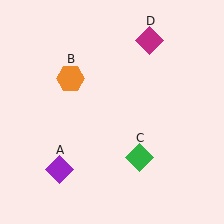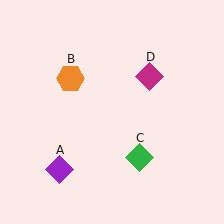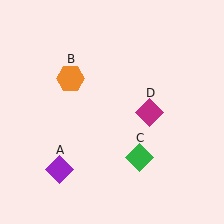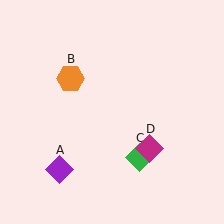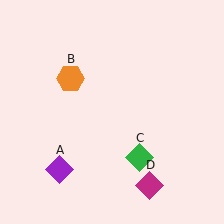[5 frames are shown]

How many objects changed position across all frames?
1 object changed position: magenta diamond (object D).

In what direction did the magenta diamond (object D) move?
The magenta diamond (object D) moved down.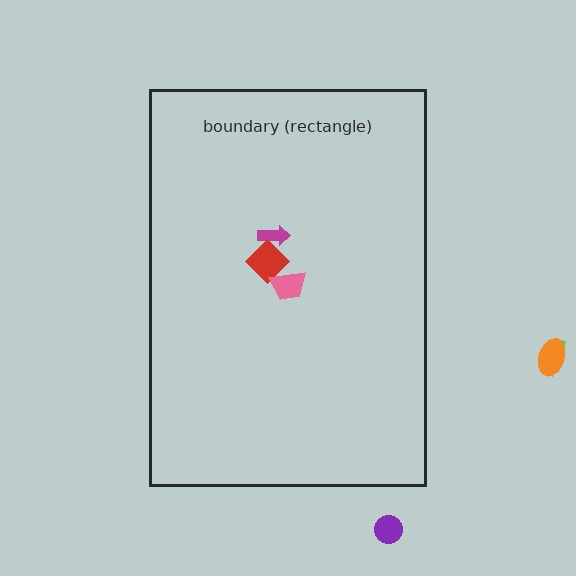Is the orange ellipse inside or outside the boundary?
Outside.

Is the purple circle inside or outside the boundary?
Outside.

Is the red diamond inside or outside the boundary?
Inside.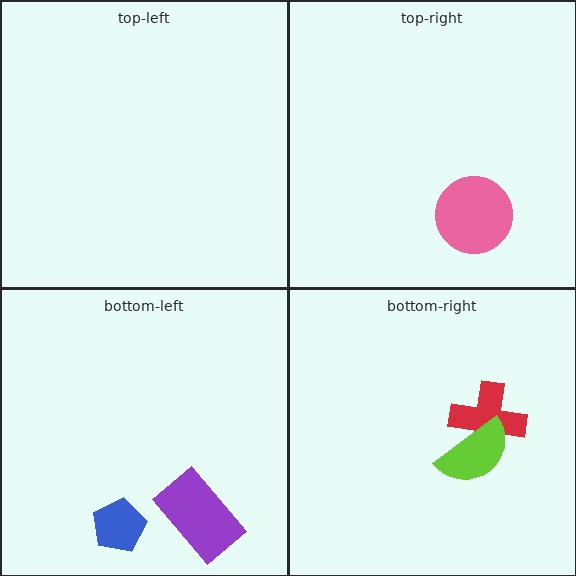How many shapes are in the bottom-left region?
2.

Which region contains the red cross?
The bottom-right region.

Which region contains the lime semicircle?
The bottom-right region.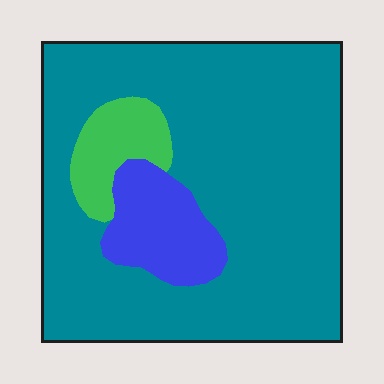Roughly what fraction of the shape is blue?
Blue takes up about one eighth (1/8) of the shape.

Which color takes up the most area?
Teal, at roughly 80%.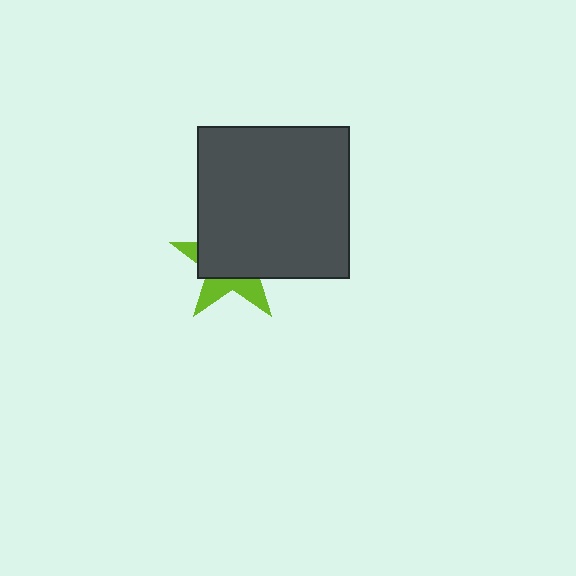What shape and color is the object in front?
The object in front is a dark gray square.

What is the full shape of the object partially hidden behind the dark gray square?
The partially hidden object is a lime star.